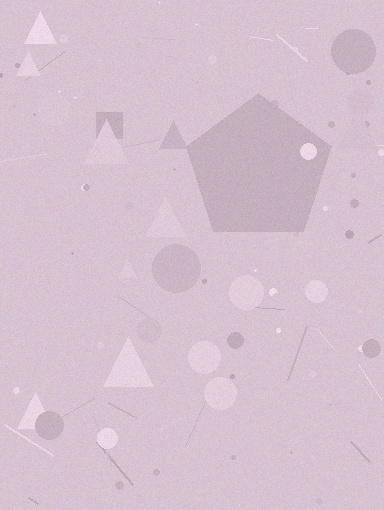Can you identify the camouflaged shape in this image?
The camouflaged shape is a pentagon.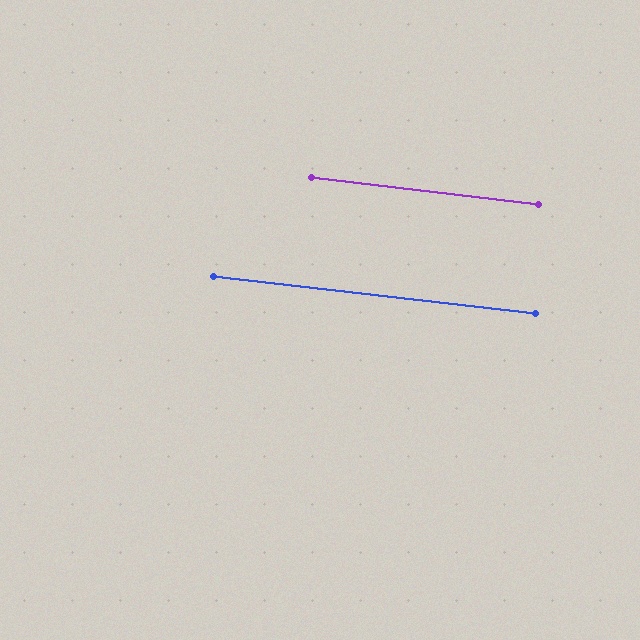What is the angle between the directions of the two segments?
Approximately 0 degrees.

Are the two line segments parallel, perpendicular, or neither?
Parallel — their directions differ by only 0.3°.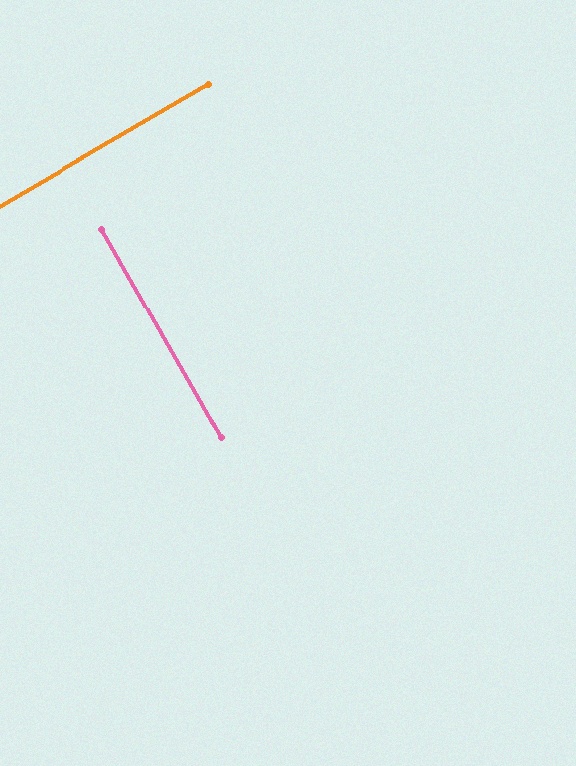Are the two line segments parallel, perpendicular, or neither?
Perpendicular — they meet at approximately 90°.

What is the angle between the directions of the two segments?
Approximately 90 degrees.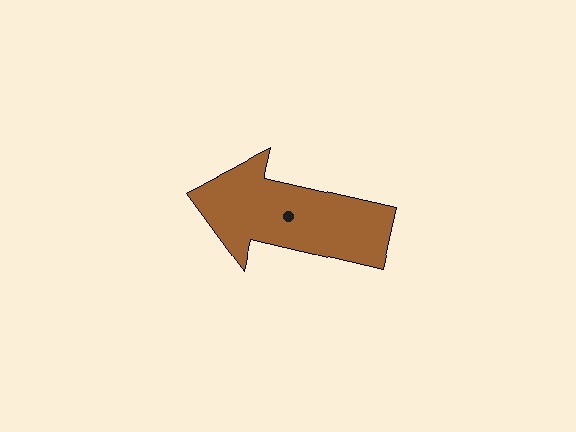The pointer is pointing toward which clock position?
Roughly 9 o'clock.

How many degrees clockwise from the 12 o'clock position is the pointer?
Approximately 283 degrees.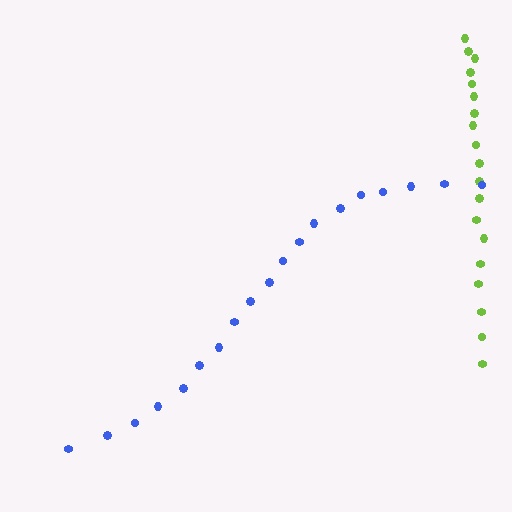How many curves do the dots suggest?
There are 2 distinct paths.